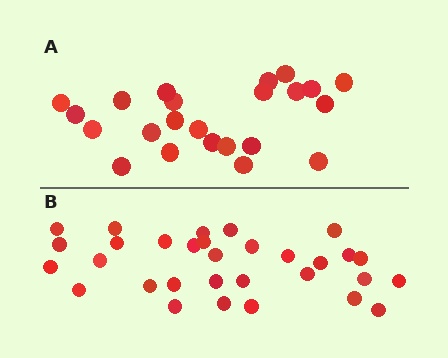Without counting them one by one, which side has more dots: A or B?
Region B (the bottom region) has more dots.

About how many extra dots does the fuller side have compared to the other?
Region B has roughly 8 or so more dots than region A.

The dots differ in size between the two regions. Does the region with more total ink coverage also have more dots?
No. Region A has more total ink coverage because its dots are larger, but region B actually contains more individual dots. Total area can be misleading — the number of items is what matters here.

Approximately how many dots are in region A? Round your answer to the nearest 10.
About 20 dots. (The exact count is 23, which rounds to 20.)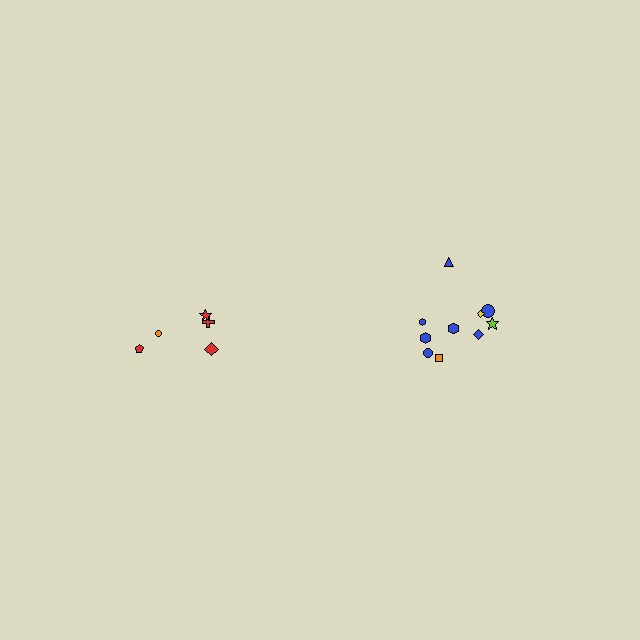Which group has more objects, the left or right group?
The right group.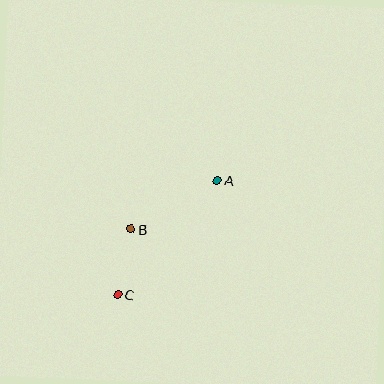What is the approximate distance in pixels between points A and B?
The distance between A and B is approximately 99 pixels.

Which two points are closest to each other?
Points B and C are closest to each other.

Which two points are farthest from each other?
Points A and C are farthest from each other.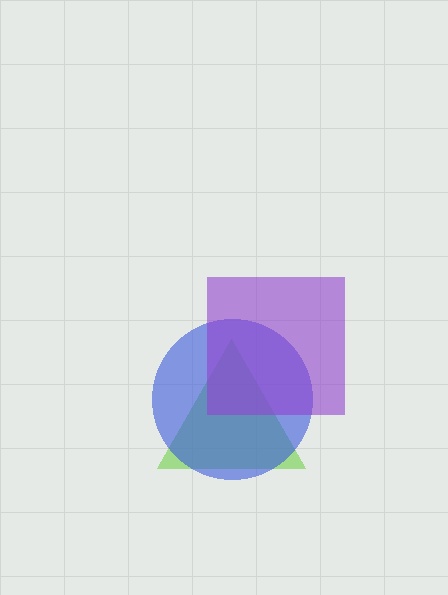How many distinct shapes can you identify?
There are 3 distinct shapes: a lime triangle, a blue circle, a purple square.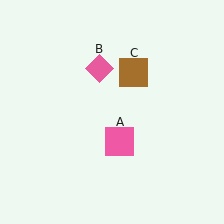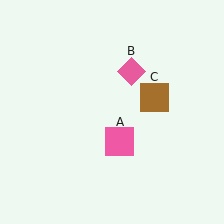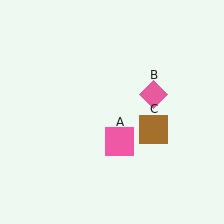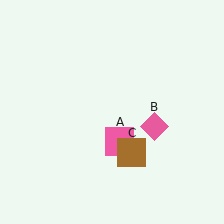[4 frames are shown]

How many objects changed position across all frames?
2 objects changed position: pink diamond (object B), brown square (object C).